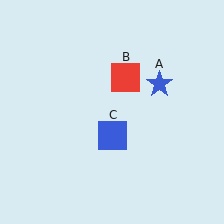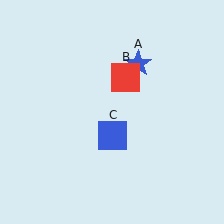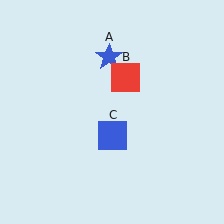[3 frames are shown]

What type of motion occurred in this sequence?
The blue star (object A) rotated counterclockwise around the center of the scene.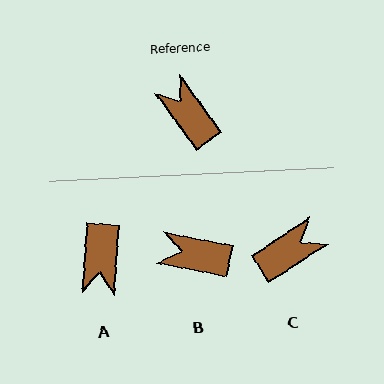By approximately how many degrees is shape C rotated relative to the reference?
Approximately 93 degrees clockwise.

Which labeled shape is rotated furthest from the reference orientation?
A, about 140 degrees away.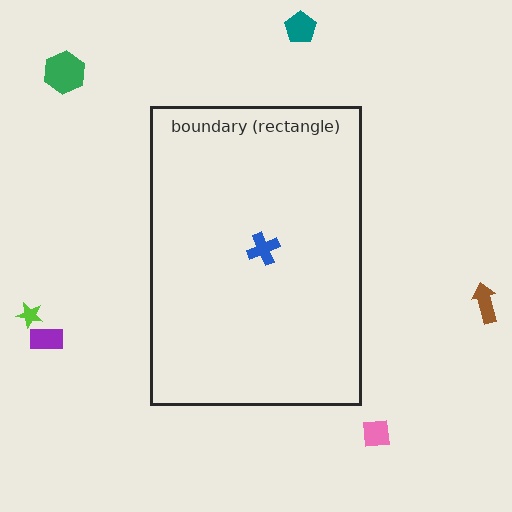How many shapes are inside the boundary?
1 inside, 6 outside.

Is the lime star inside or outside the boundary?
Outside.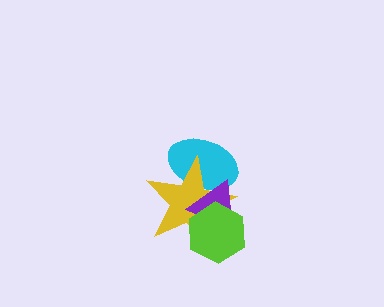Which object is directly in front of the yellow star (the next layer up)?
The purple triangle is directly in front of the yellow star.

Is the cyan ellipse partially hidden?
Yes, it is partially covered by another shape.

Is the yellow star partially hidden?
Yes, it is partially covered by another shape.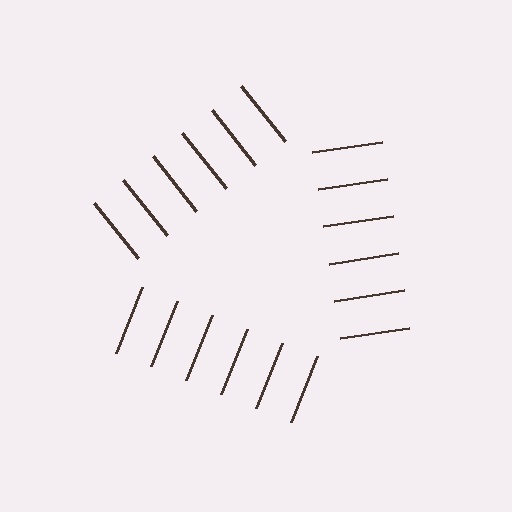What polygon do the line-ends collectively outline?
An illusory triangle — the line segments terminate on its edges but no continuous stroke is drawn.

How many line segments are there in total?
18 — 6 along each of the 3 edges.